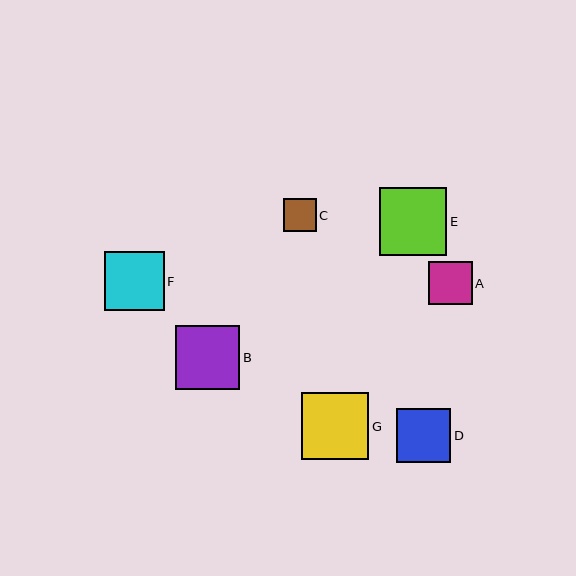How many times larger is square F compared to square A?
Square F is approximately 1.4 times the size of square A.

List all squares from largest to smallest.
From largest to smallest: E, G, B, F, D, A, C.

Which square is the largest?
Square E is the largest with a size of approximately 68 pixels.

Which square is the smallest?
Square C is the smallest with a size of approximately 33 pixels.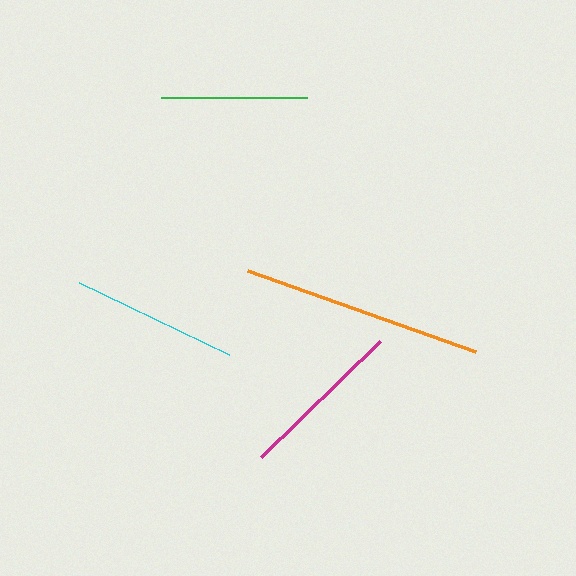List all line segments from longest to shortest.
From longest to shortest: orange, cyan, magenta, green.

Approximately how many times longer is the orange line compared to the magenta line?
The orange line is approximately 1.4 times the length of the magenta line.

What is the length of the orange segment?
The orange segment is approximately 241 pixels long.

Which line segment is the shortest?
The green line is the shortest at approximately 146 pixels.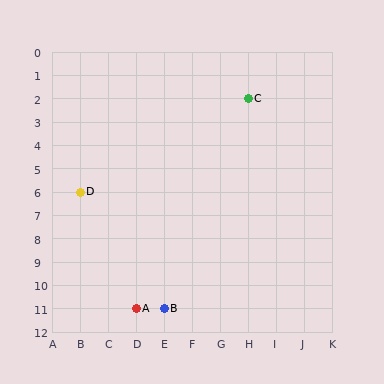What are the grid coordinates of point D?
Point D is at grid coordinates (B, 6).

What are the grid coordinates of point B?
Point B is at grid coordinates (E, 11).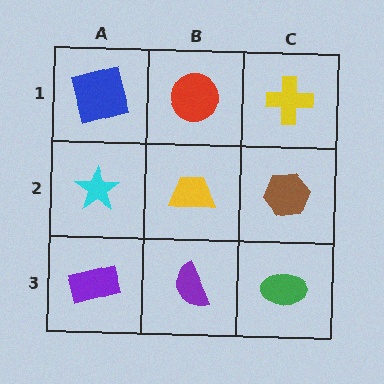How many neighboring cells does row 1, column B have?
3.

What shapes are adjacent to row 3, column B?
A yellow trapezoid (row 2, column B), a purple rectangle (row 3, column A), a green ellipse (row 3, column C).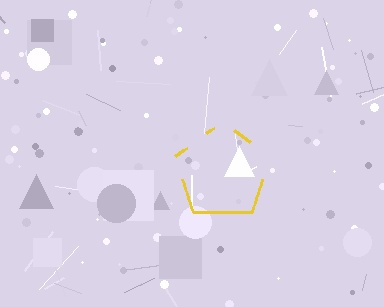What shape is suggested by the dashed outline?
The dashed outline suggests a pentagon.